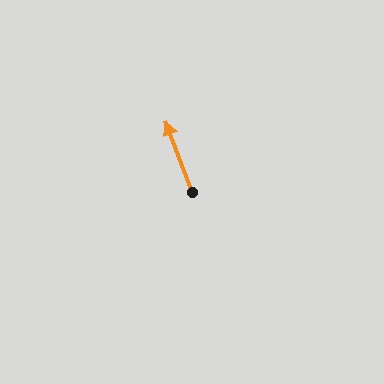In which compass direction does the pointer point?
North.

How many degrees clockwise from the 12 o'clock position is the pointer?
Approximately 339 degrees.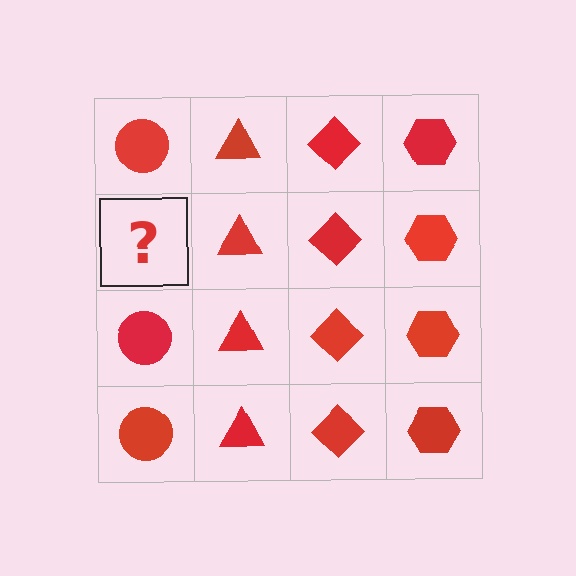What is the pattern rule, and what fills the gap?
The rule is that each column has a consistent shape. The gap should be filled with a red circle.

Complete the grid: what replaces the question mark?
The question mark should be replaced with a red circle.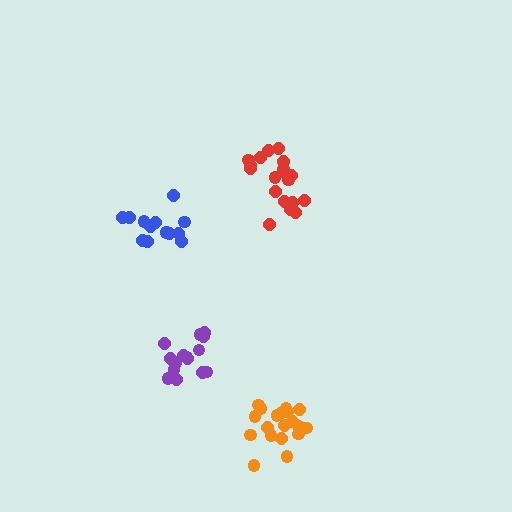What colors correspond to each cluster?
The clusters are colored: purple, red, blue, orange.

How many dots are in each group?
Group 1: 15 dots, Group 2: 19 dots, Group 3: 14 dots, Group 4: 19 dots (67 total).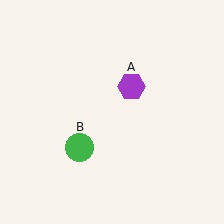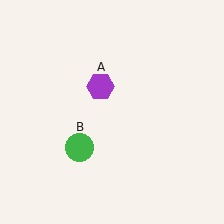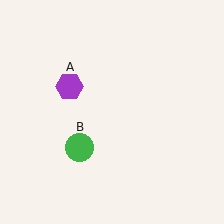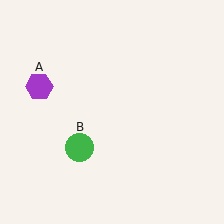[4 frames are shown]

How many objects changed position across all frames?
1 object changed position: purple hexagon (object A).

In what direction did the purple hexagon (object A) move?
The purple hexagon (object A) moved left.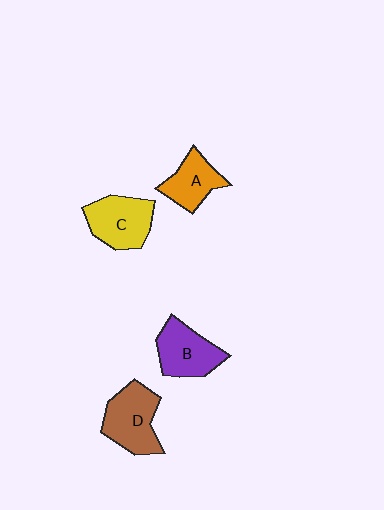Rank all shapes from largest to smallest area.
From largest to smallest: D (brown), C (yellow), B (purple), A (orange).